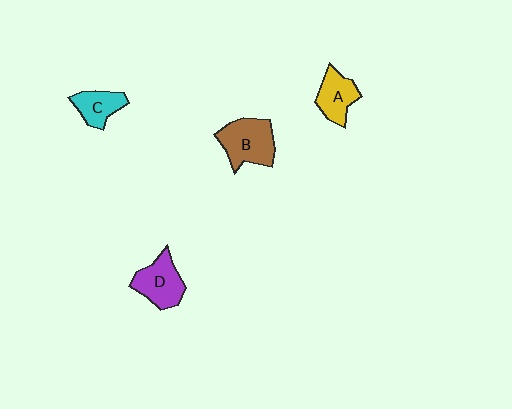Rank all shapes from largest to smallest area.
From largest to smallest: B (brown), D (purple), A (yellow), C (cyan).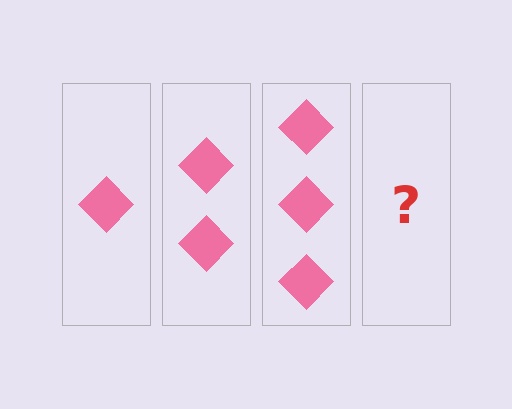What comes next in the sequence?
The next element should be 4 diamonds.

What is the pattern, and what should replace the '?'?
The pattern is that each step adds one more diamond. The '?' should be 4 diamonds.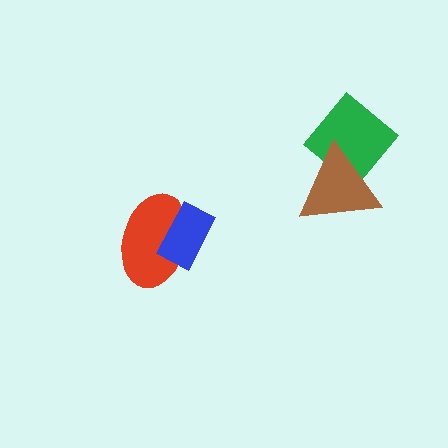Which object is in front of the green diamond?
The brown triangle is in front of the green diamond.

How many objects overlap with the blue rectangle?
1 object overlaps with the blue rectangle.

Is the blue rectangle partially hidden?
No, no other shape covers it.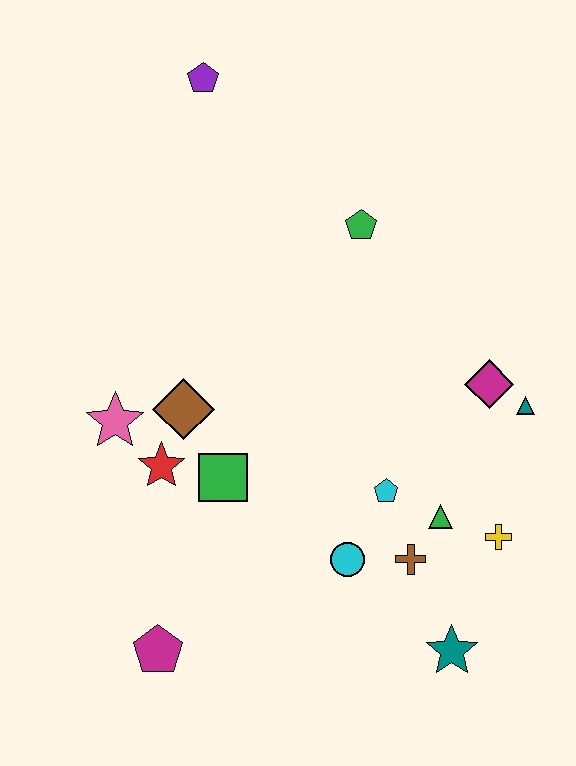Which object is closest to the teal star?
The brown cross is closest to the teal star.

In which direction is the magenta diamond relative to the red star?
The magenta diamond is to the right of the red star.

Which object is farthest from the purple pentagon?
The teal star is farthest from the purple pentagon.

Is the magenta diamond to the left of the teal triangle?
Yes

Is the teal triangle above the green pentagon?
No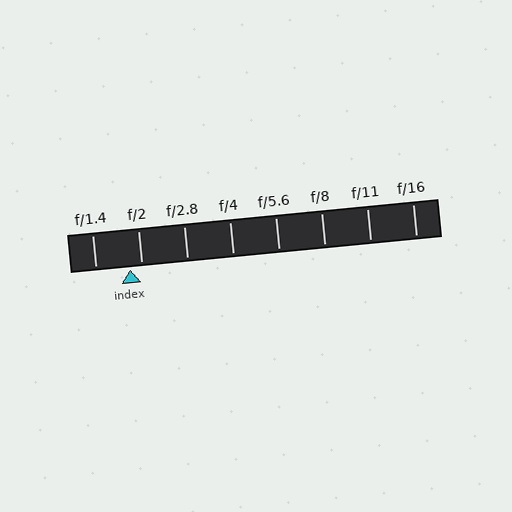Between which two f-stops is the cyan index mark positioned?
The index mark is between f/1.4 and f/2.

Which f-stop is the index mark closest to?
The index mark is closest to f/2.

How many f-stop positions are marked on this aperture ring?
There are 8 f-stop positions marked.